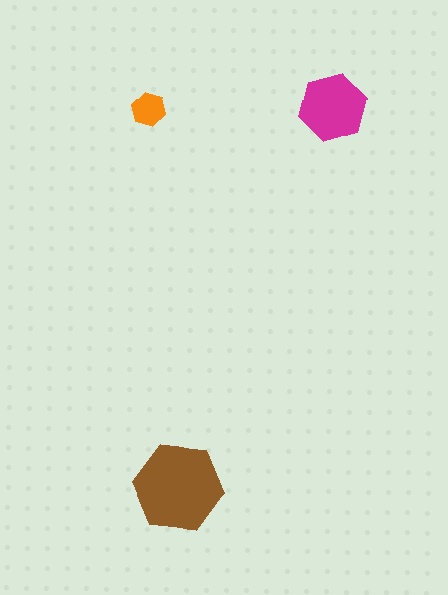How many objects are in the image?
There are 3 objects in the image.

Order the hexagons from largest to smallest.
the brown one, the magenta one, the orange one.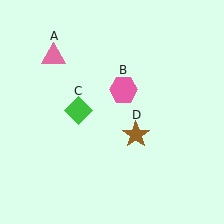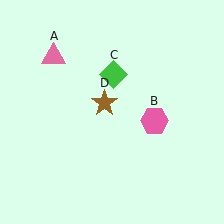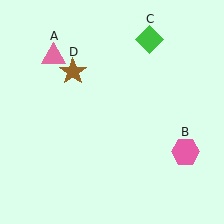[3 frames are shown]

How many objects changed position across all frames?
3 objects changed position: pink hexagon (object B), green diamond (object C), brown star (object D).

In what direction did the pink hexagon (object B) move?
The pink hexagon (object B) moved down and to the right.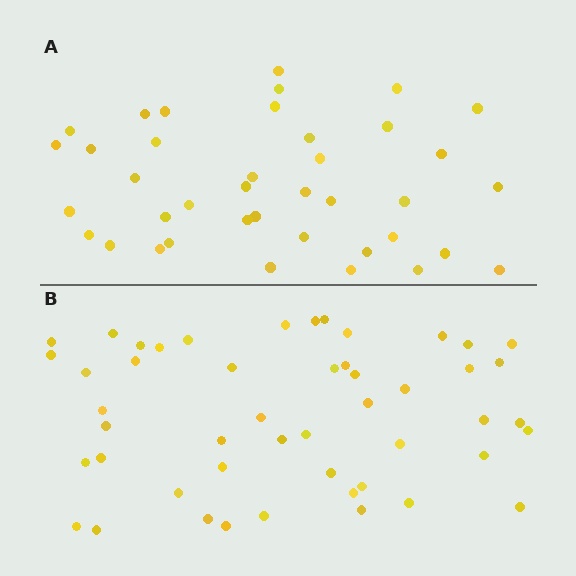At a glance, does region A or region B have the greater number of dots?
Region B (the bottom region) has more dots.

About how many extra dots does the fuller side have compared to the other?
Region B has roughly 10 or so more dots than region A.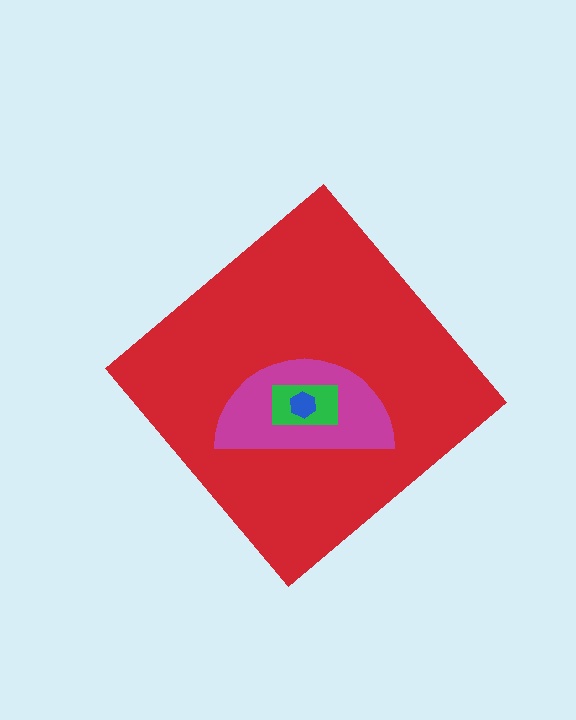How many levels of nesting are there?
4.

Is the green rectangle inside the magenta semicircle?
Yes.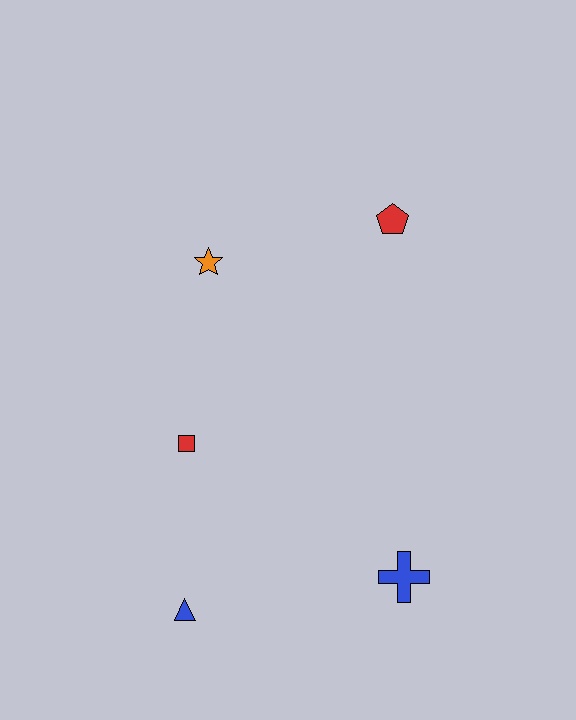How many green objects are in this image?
There are no green objects.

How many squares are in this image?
There is 1 square.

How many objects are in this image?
There are 5 objects.